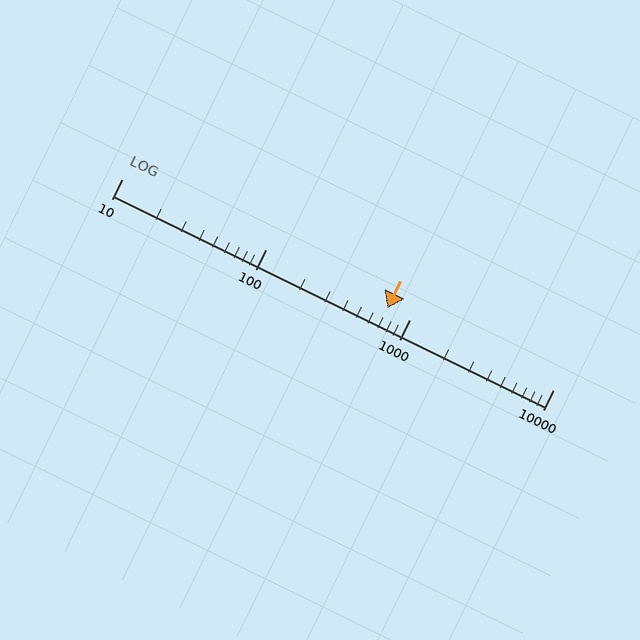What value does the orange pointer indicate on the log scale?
The pointer indicates approximately 700.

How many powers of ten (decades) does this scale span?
The scale spans 3 decades, from 10 to 10000.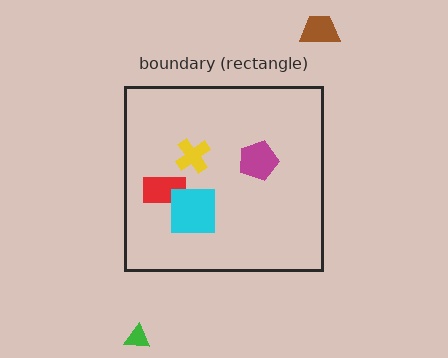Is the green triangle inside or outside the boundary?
Outside.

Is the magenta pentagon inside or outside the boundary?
Inside.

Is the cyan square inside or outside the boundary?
Inside.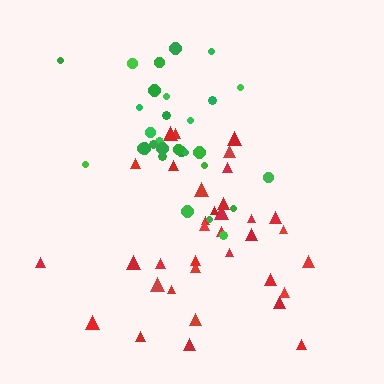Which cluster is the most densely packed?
Green.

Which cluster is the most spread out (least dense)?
Red.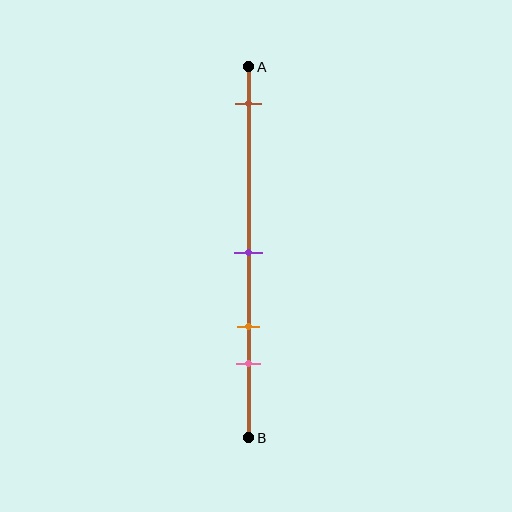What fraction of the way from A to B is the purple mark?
The purple mark is approximately 50% (0.5) of the way from A to B.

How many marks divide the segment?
There are 4 marks dividing the segment.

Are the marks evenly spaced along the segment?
No, the marks are not evenly spaced.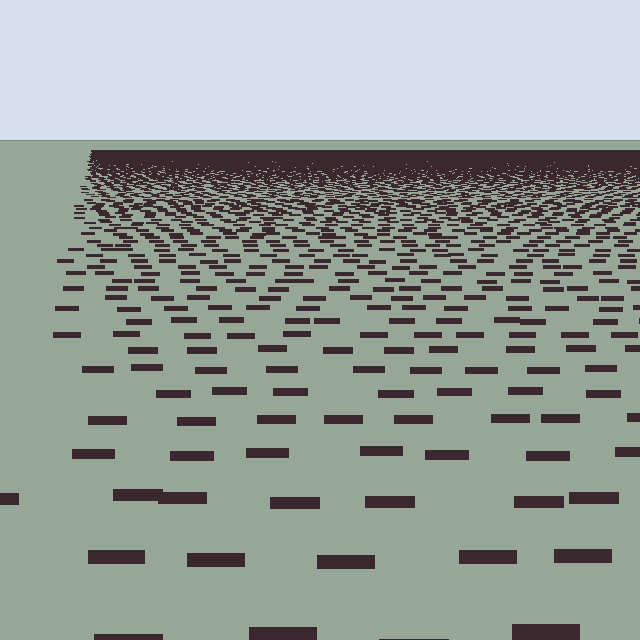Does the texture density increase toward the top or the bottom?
Density increases toward the top.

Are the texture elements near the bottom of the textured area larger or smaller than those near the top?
Larger. Near the bottom, elements are closer to the viewer and appear at a bigger on-screen size.